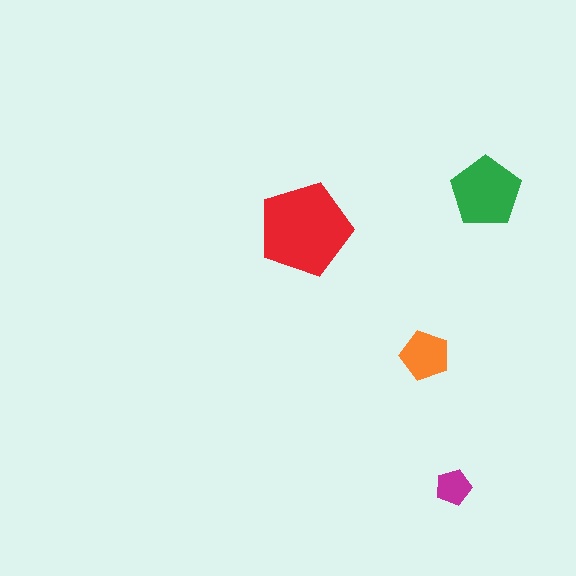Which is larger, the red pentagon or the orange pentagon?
The red one.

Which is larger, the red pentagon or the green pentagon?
The red one.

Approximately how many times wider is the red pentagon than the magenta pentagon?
About 2.5 times wider.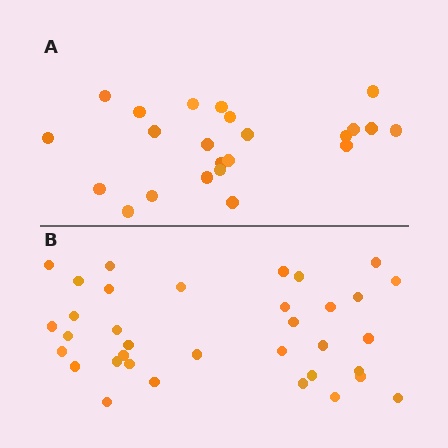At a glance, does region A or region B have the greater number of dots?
Region B (the bottom region) has more dots.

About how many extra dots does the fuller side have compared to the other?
Region B has roughly 12 or so more dots than region A.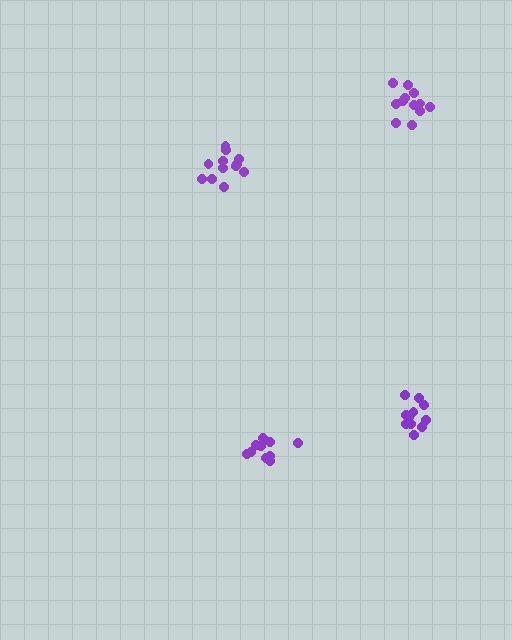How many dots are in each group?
Group 1: 10 dots, Group 2: 12 dots, Group 3: 11 dots, Group 4: 12 dots (45 total).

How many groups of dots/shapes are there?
There are 4 groups.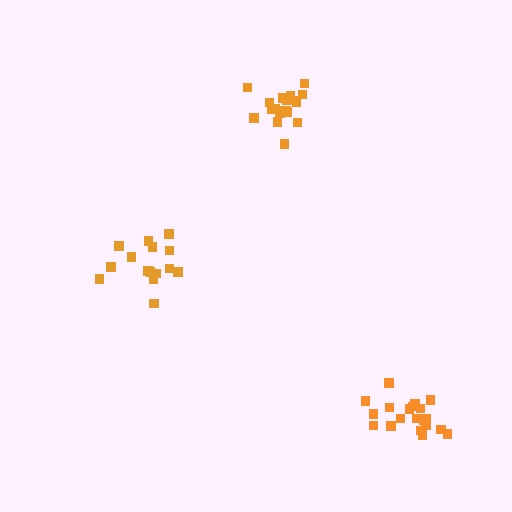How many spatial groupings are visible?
There are 3 spatial groupings.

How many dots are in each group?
Group 1: 19 dots, Group 2: 15 dots, Group 3: 20 dots (54 total).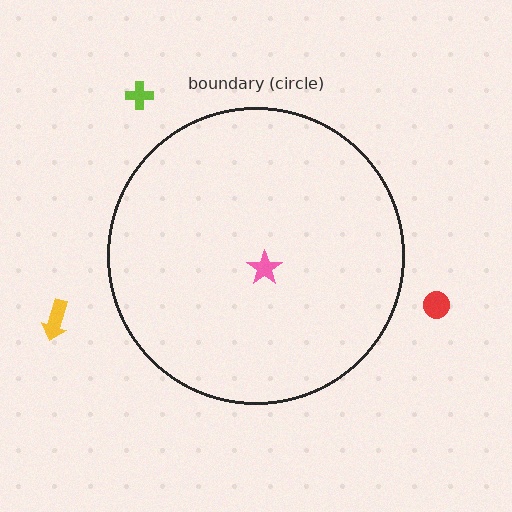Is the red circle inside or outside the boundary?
Outside.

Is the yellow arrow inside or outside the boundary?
Outside.